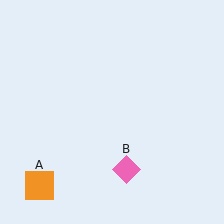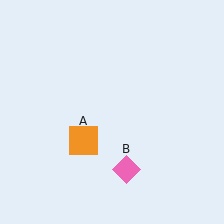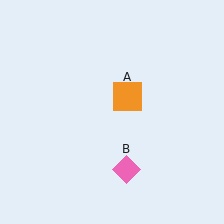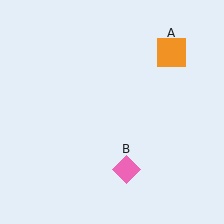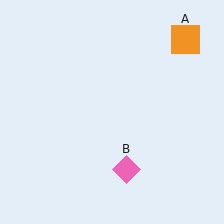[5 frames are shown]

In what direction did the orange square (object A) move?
The orange square (object A) moved up and to the right.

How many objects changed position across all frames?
1 object changed position: orange square (object A).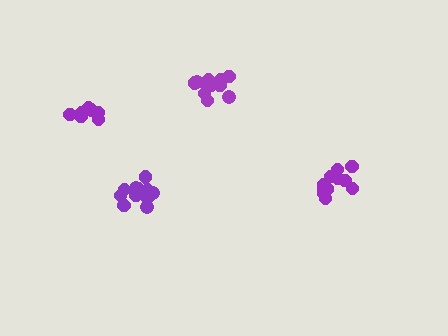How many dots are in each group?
Group 1: 12 dots, Group 2: 12 dots, Group 3: 8 dots, Group 4: 11 dots (43 total).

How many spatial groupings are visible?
There are 4 spatial groupings.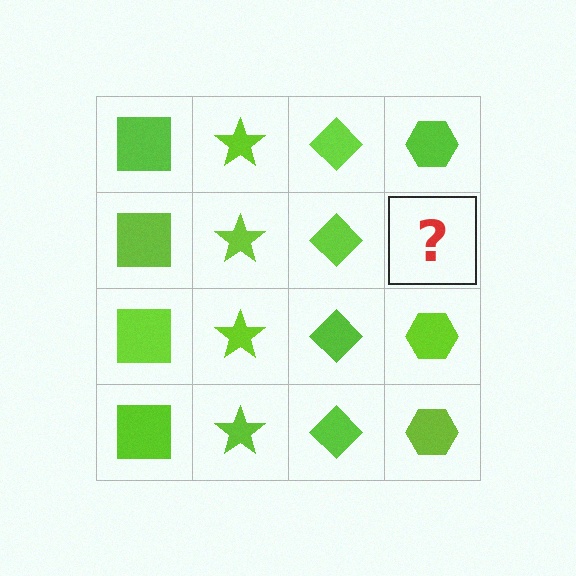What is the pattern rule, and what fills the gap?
The rule is that each column has a consistent shape. The gap should be filled with a lime hexagon.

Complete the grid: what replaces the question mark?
The question mark should be replaced with a lime hexagon.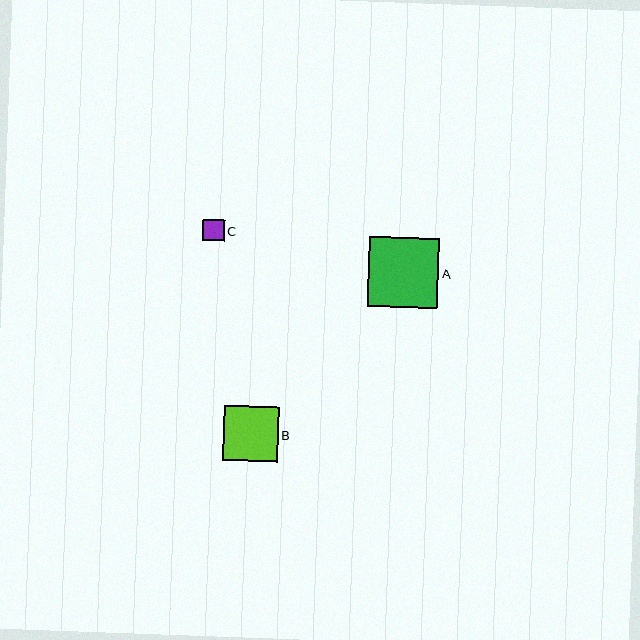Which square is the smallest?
Square C is the smallest with a size of approximately 22 pixels.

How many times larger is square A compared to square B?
Square A is approximately 1.3 times the size of square B.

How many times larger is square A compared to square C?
Square A is approximately 3.2 times the size of square C.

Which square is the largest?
Square A is the largest with a size of approximately 70 pixels.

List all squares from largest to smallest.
From largest to smallest: A, B, C.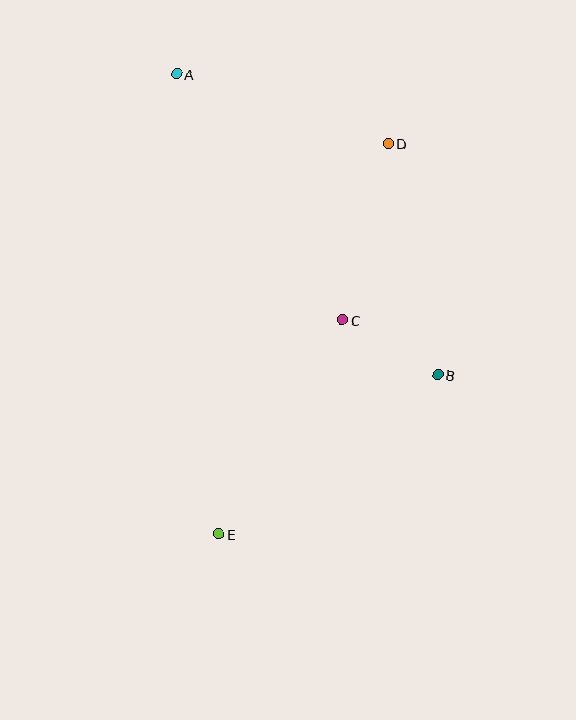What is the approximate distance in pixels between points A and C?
The distance between A and C is approximately 297 pixels.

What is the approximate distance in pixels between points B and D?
The distance between B and D is approximately 236 pixels.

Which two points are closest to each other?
Points B and C are closest to each other.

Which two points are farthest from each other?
Points A and E are farthest from each other.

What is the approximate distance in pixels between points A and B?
The distance between A and B is approximately 398 pixels.